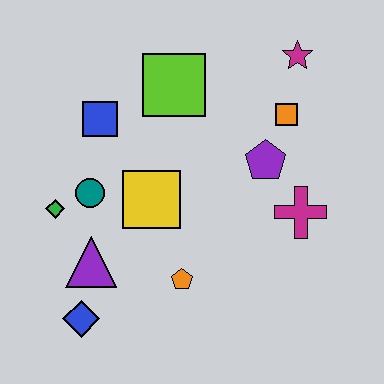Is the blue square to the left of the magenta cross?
Yes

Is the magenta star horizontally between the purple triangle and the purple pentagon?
No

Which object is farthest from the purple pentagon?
The blue diamond is farthest from the purple pentagon.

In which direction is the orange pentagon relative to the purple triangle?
The orange pentagon is to the right of the purple triangle.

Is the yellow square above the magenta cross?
Yes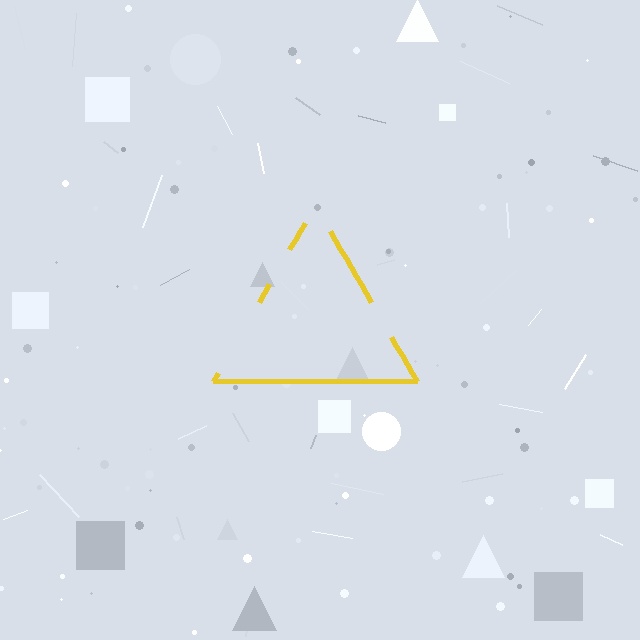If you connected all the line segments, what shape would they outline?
They would outline a triangle.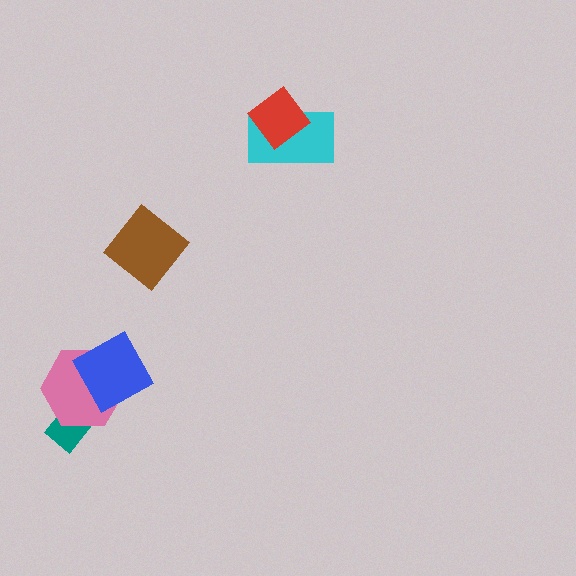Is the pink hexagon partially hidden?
Yes, it is partially covered by another shape.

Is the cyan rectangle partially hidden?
Yes, it is partially covered by another shape.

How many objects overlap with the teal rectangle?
1 object overlaps with the teal rectangle.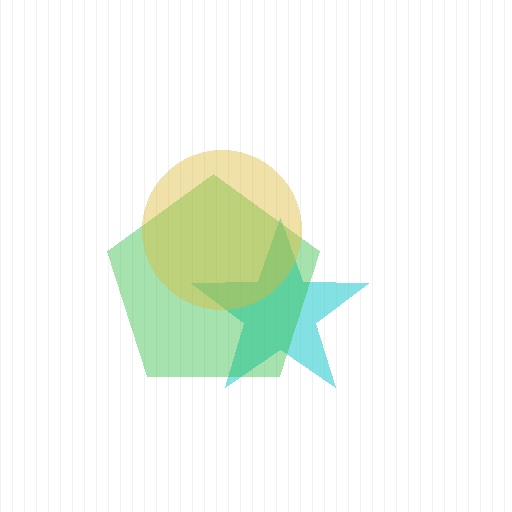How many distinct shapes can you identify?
There are 3 distinct shapes: a cyan star, a green pentagon, a yellow circle.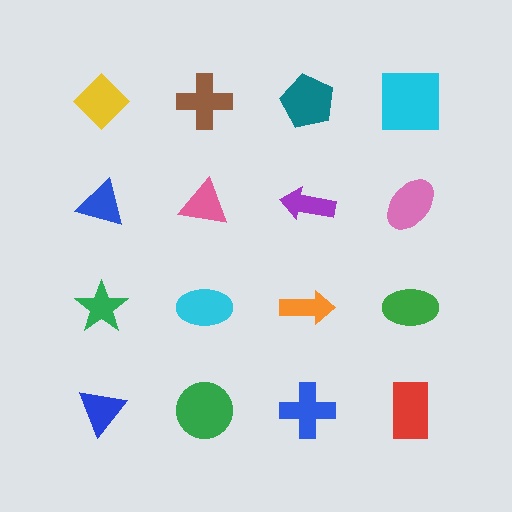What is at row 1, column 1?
A yellow diamond.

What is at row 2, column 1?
A blue triangle.